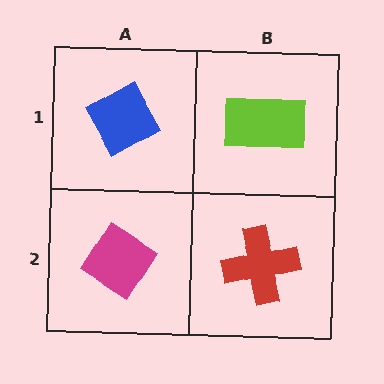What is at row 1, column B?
A lime rectangle.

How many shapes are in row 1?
2 shapes.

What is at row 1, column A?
A blue diamond.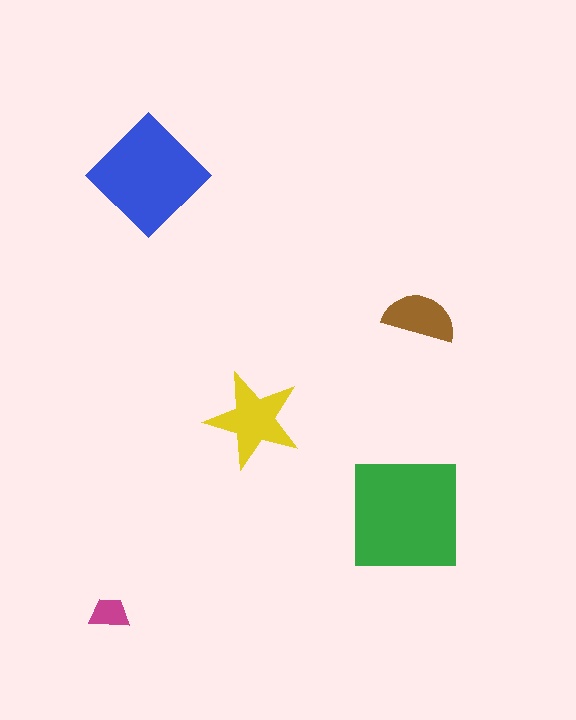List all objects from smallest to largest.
The magenta trapezoid, the brown semicircle, the yellow star, the blue diamond, the green square.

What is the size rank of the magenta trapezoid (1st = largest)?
5th.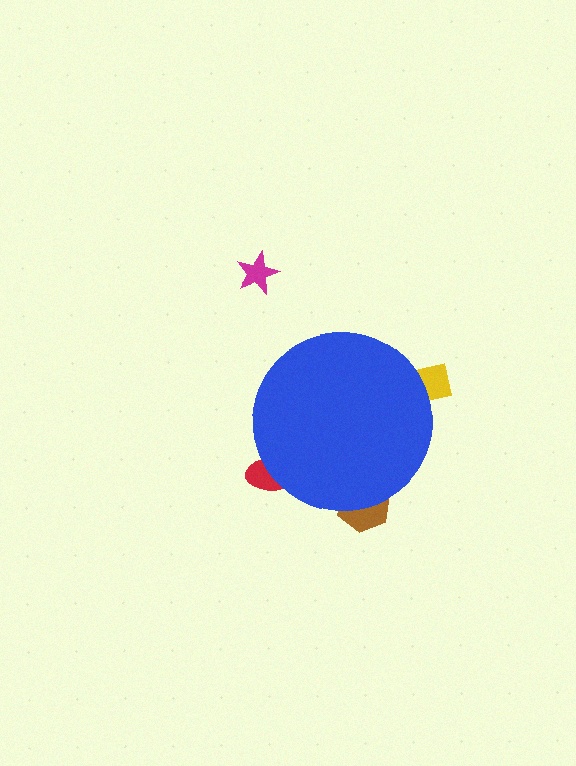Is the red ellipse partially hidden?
Yes, the red ellipse is partially hidden behind the blue circle.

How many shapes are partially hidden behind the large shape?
3 shapes are partially hidden.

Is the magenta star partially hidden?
No, the magenta star is fully visible.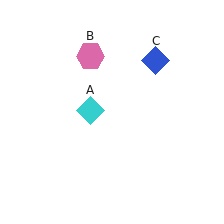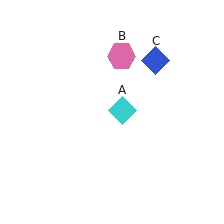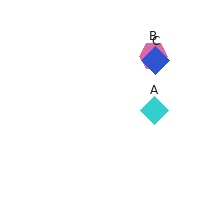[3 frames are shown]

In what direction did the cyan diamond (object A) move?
The cyan diamond (object A) moved right.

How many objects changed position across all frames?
2 objects changed position: cyan diamond (object A), pink hexagon (object B).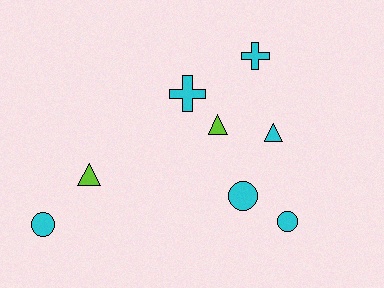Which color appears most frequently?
Cyan, with 6 objects.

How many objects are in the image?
There are 8 objects.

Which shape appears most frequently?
Triangle, with 3 objects.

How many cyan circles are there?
There are 3 cyan circles.